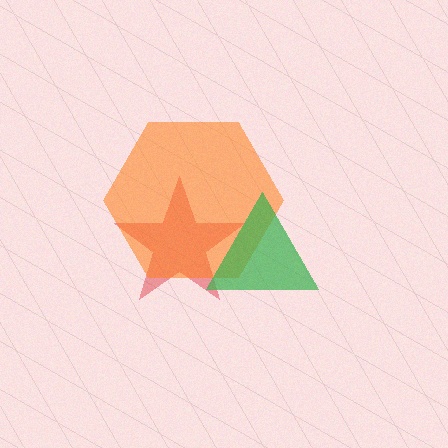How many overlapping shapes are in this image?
There are 3 overlapping shapes in the image.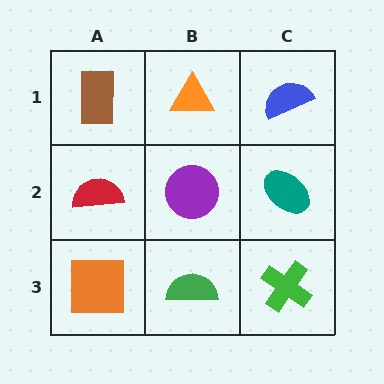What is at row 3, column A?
An orange square.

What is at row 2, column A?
A red semicircle.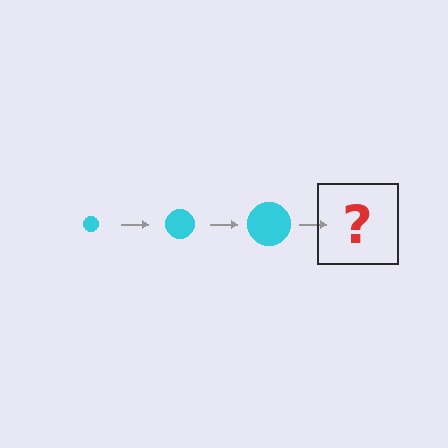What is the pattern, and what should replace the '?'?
The pattern is that the circle gets progressively larger each step. The '?' should be a cyan circle, larger than the previous one.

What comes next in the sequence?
The next element should be a cyan circle, larger than the previous one.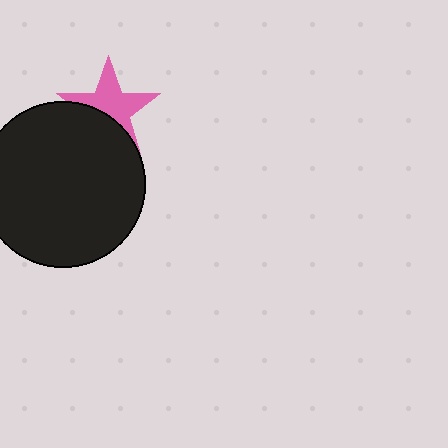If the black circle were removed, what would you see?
You would see the complete pink star.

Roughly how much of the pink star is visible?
About half of it is visible (roughly 61%).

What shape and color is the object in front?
The object in front is a black circle.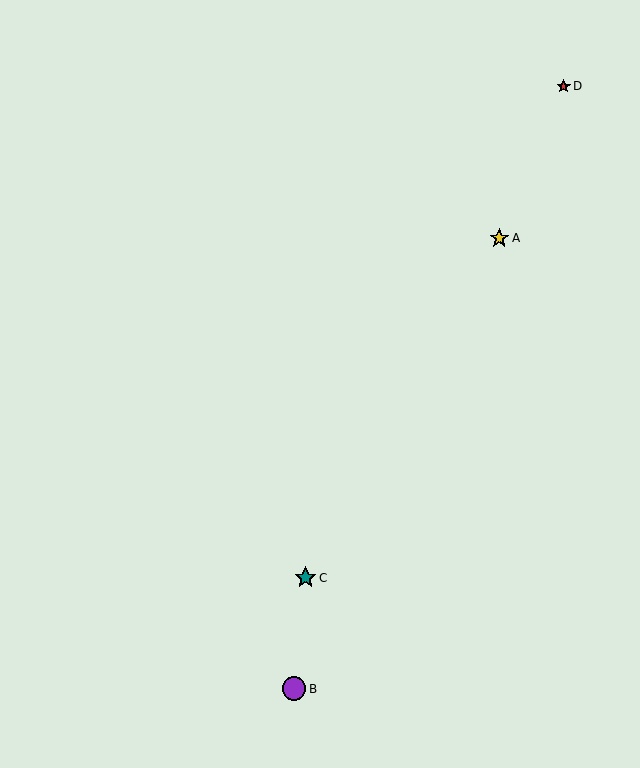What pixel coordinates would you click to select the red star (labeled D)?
Click at (564, 86) to select the red star D.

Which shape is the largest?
The purple circle (labeled B) is the largest.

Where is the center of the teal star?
The center of the teal star is at (306, 578).